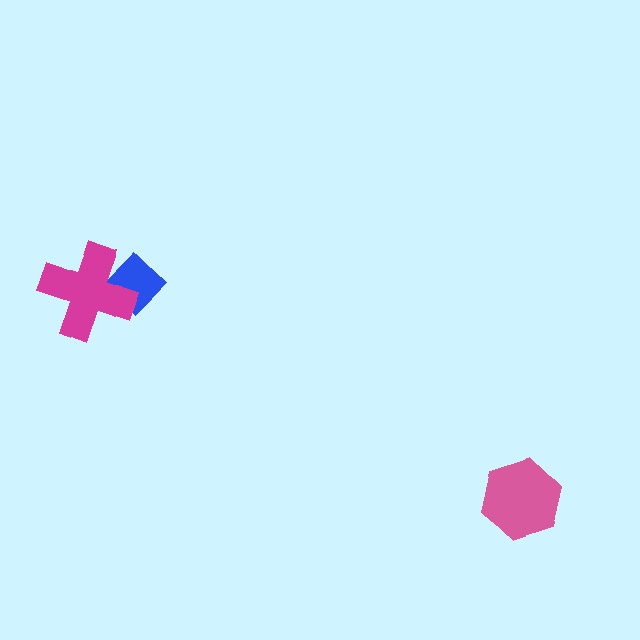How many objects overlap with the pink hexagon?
0 objects overlap with the pink hexagon.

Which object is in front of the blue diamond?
The magenta cross is in front of the blue diamond.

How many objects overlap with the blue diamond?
1 object overlaps with the blue diamond.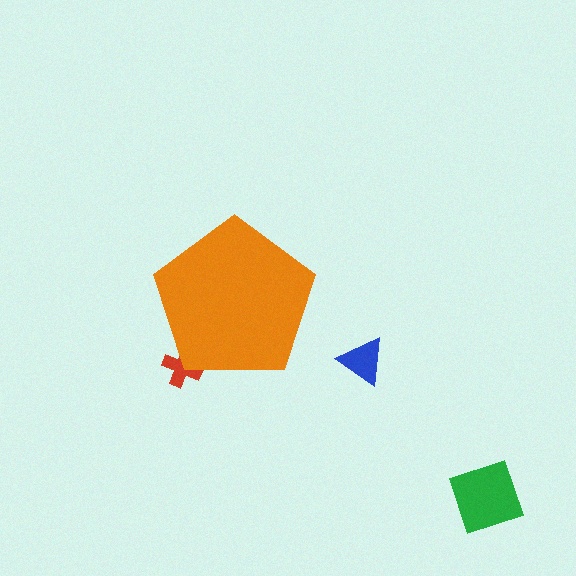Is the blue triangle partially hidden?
No, the blue triangle is fully visible.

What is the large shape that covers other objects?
An orange pentagon.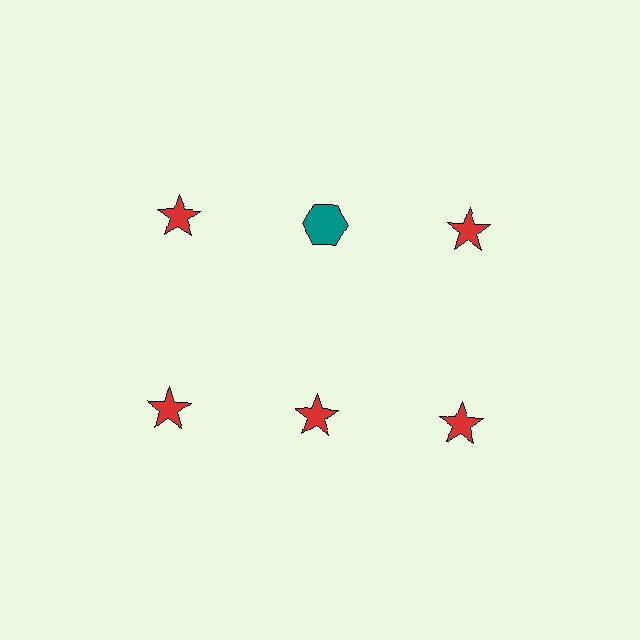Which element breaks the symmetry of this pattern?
The teal hexagon in the top row, second from left column breaks the symmetry. All other shapes are red stars.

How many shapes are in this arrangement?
There are 6 shapes arranged in a grid pattern.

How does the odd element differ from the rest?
It differs in both color (teal instead of red) and shape (hexagon instead of star).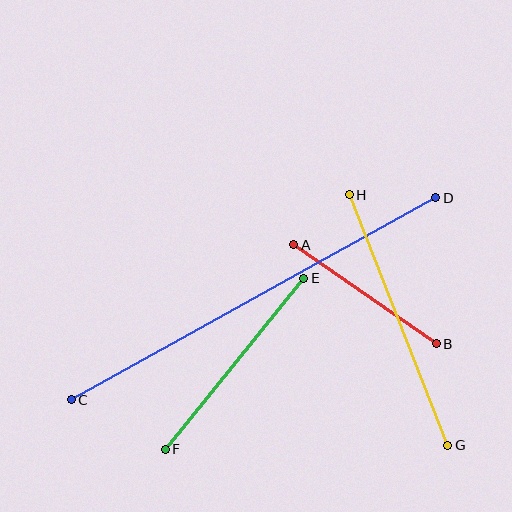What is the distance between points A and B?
The distance is approximately 173 pixels.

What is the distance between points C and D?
The distance is approximately 417 pixels.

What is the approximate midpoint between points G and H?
The midpoint is at approximately (399, 320) pixels.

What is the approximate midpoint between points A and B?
The midpoint is at approximately (365, 294) pixels.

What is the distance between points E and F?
The distance is approximately 220 pixels.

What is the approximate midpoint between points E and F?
The midpoint is at approximately (235, 364) pixels.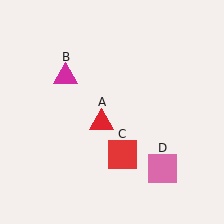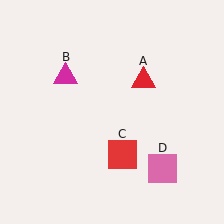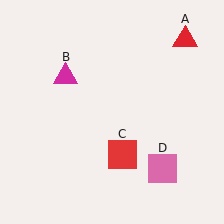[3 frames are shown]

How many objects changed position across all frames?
1 object changed position: red triangle (object A).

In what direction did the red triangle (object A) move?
The red triangle (object A) moved up and to the right.